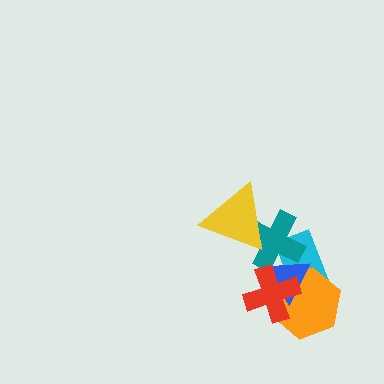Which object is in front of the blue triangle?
The red cross is in front of the blue triangle.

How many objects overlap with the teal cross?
4 objects overlap with the teal cross.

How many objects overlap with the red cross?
4 objects overlap with the red cross.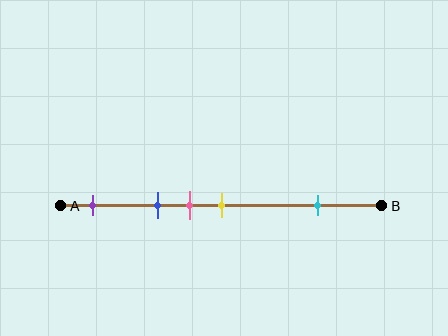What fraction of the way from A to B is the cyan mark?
The cyan mark is approximately 80% (0.8) of the way from A to B.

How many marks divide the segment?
There are 5 marks dividing the segment.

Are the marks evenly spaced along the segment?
No, the marks are not evenly spaced.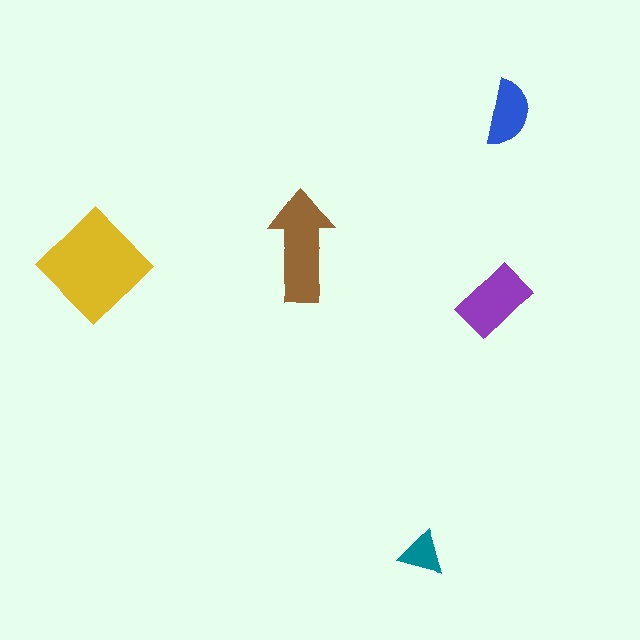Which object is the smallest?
The teal triangle.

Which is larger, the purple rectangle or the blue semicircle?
The purple rectangle.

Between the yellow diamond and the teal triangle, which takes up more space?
The yellow diamond.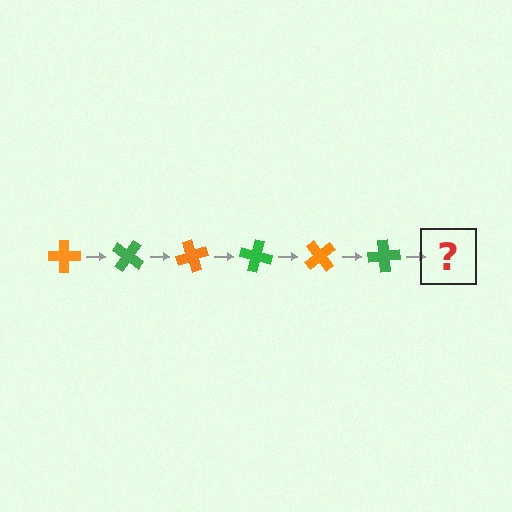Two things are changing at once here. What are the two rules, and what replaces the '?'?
The two rules are that it rotates 35 degrees each step and the color cycles through orange and green. The '?' should be an orange cross, rotated 210 degrees from the start.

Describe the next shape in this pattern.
It should be an orange cross, rotated 210 degrees from the start.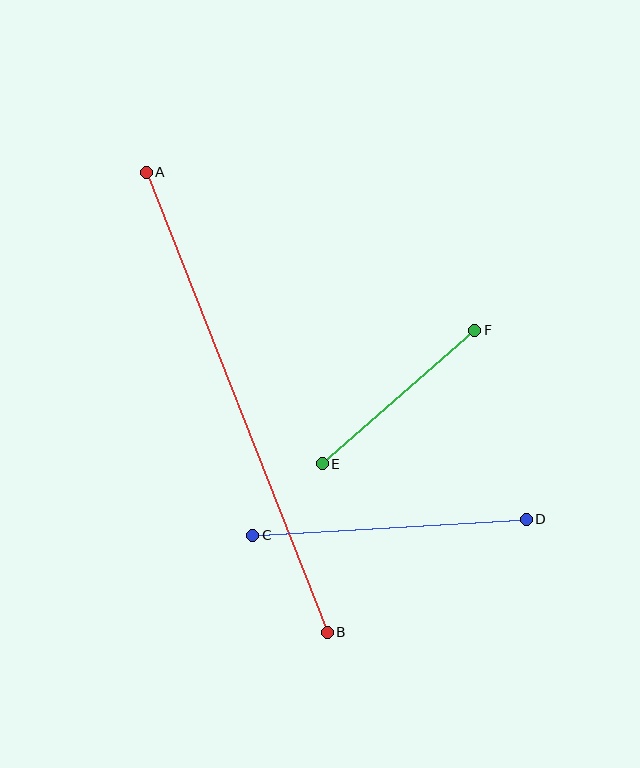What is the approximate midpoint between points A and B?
The midpoint is at approximately (237, 402) pixels.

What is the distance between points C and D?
The distance is approximately 274 pixels.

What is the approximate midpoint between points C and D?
The midpoint is at approximately (390, 527) pixels.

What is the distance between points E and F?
The distance is approximately 203 pixels.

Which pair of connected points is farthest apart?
Points A and B are farthest apart.